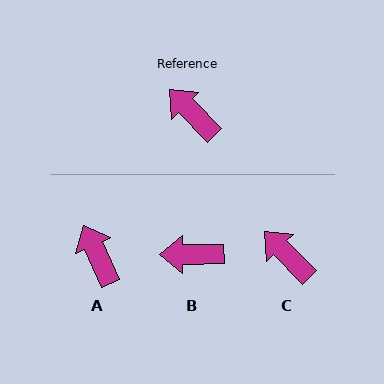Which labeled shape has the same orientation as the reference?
C.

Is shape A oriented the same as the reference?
No, it is off by about 20 degrees.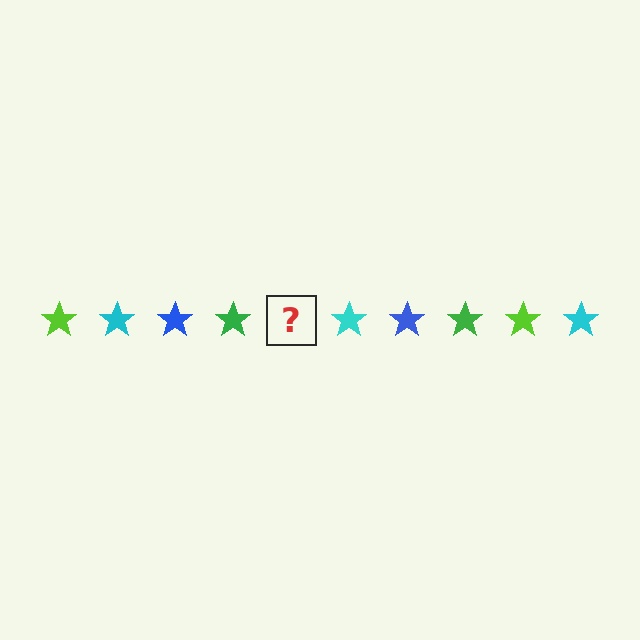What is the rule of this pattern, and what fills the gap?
The rule is that the pattern cycles through lime, cyan, blue, green stars. The gap should be filled with a lime star.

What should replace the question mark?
The question mark should be replaced with a lime star.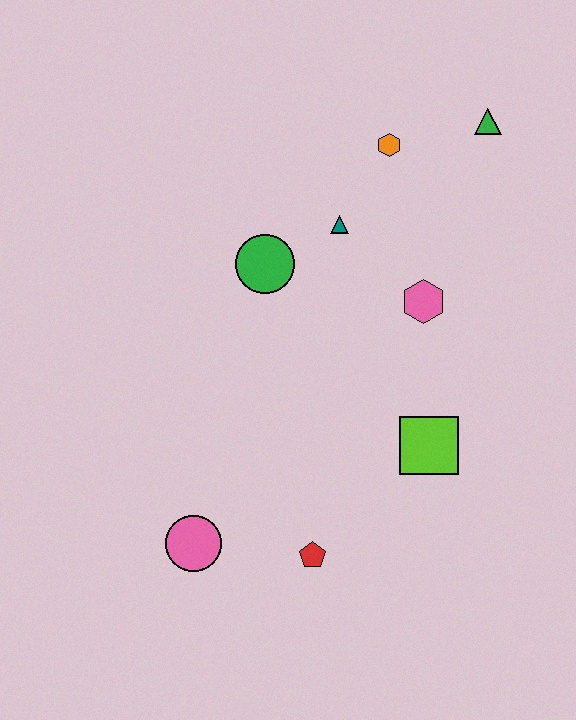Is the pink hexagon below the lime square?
No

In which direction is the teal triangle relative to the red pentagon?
The teal triangle is above the red pentagon.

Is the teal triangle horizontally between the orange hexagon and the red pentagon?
Yes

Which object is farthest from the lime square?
The green triangle is farthest from the lime square.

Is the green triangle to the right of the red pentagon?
Yes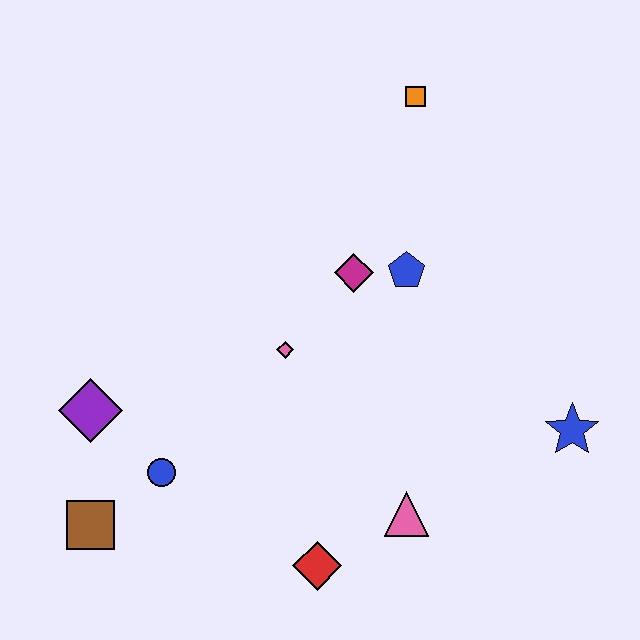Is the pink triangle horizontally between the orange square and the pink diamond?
Yes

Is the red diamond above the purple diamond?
No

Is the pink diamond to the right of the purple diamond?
Yes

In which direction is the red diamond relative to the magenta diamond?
The red diamond is below the magenta diamond.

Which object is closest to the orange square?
The blue pentagon is closest to the orange square.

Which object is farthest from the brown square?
The orange square is farthest from the brown square.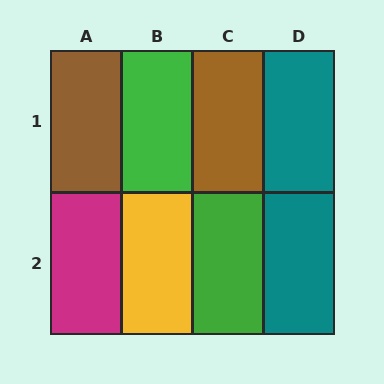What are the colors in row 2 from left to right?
Magenta, yellow, green, teal.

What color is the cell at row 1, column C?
Brown.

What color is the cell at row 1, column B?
Green.